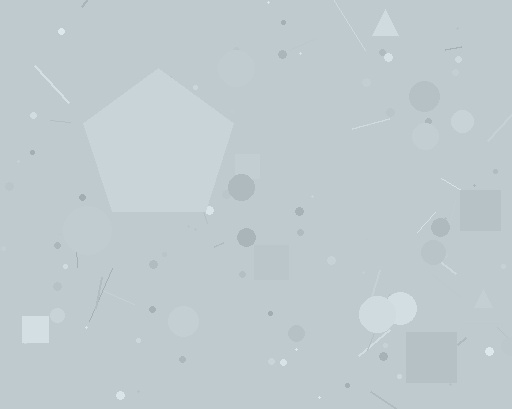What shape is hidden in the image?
A pentagon is hidden in the image.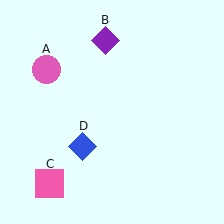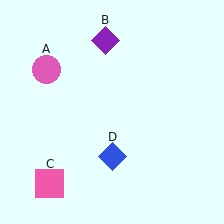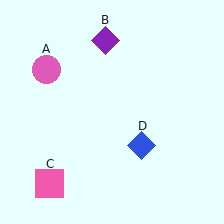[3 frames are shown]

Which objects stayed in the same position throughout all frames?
Pink circle (object A) and purple diamond (object B) and pink square (object C) remained stationary.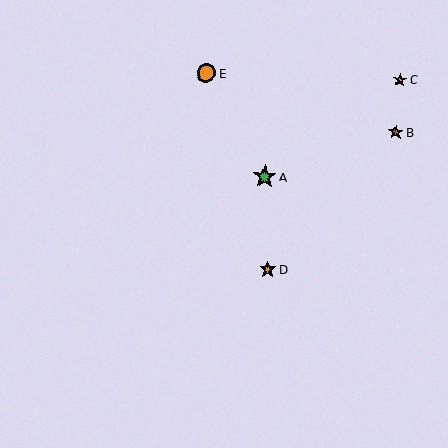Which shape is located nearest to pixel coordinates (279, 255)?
The orange star (labeled D) at (268, 269) is nearest to that location.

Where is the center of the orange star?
The center of the orange star is at (268, 269).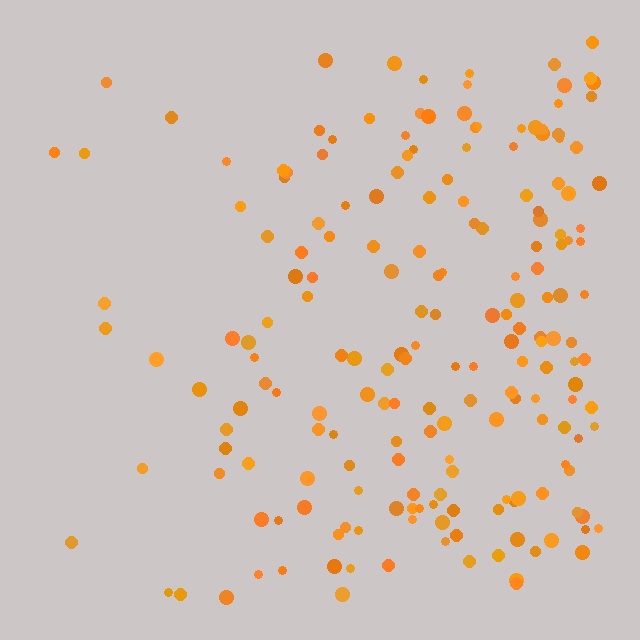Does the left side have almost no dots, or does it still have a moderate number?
Still a moderate number, just noticeably fewer than the right.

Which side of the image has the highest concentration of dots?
The right.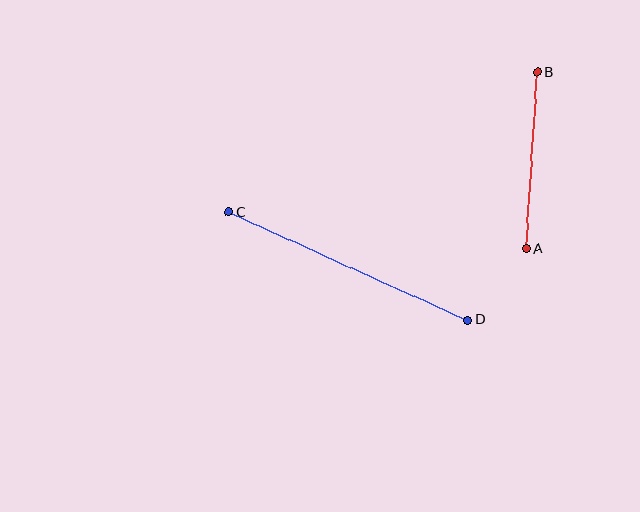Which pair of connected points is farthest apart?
Points C and D are farthest apart.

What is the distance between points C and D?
The distance is approximately 262 pixels.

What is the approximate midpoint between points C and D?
The midpoint is at approximately (348, 266) pixels.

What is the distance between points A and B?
The distance is approximately 177 pixels.